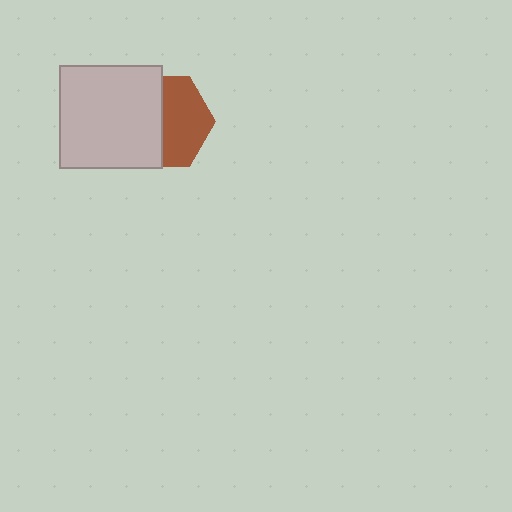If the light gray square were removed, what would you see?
You would see the complete brown hexagon.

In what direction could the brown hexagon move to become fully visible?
The brown hexagon could move right. That would shift it out from behind the light gray square entirely.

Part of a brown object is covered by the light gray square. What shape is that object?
It is a hexagon.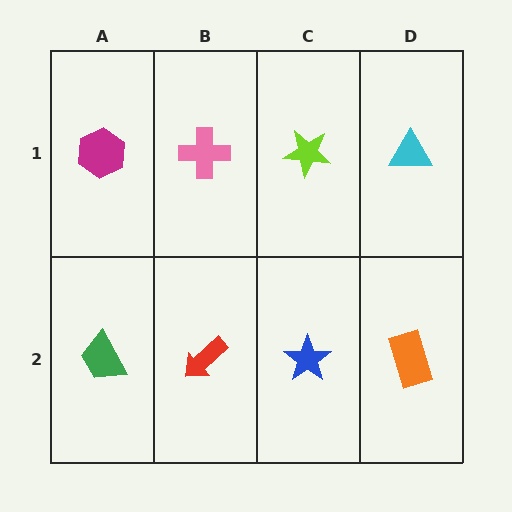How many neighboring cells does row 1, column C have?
3.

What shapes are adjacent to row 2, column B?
A pink cross (row 1, column B), a green trapezoid (row 2, column A), a blue star (row 2, column C).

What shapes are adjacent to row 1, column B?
A red arrow (row 2, column B), a magenta hexagon (row 1, column A), a lime star (row 1, column C).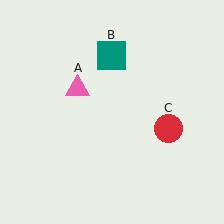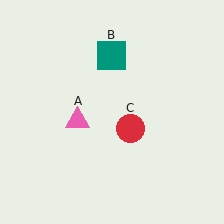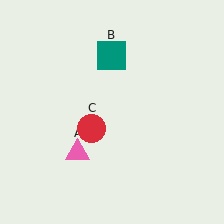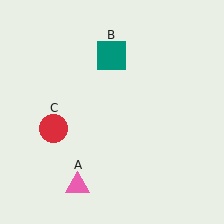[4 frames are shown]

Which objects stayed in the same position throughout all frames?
Teal square (object B) remained stationary.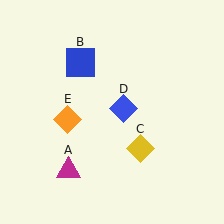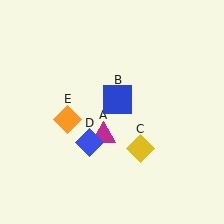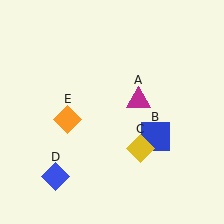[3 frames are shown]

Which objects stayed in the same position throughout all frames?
Yellow diamond (object C) and orange diamond (object E) remained stationary.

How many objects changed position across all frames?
3 objects changed position: magenta triangle (object A), blue square (object B), blue diamond (object D).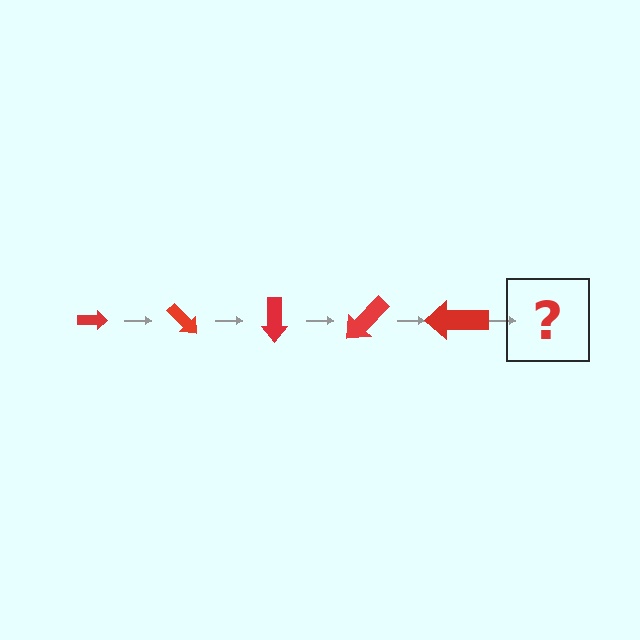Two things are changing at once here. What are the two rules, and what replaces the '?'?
The two rules are that the arrow grows larger each step and it rotates 45 degrees each step. The '?' should be an arrow, larger than the previous one and rotated 225 degrees from the start.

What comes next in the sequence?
The next element should be an arrow, larger than the previous one and rotated 225 degrees from the start.